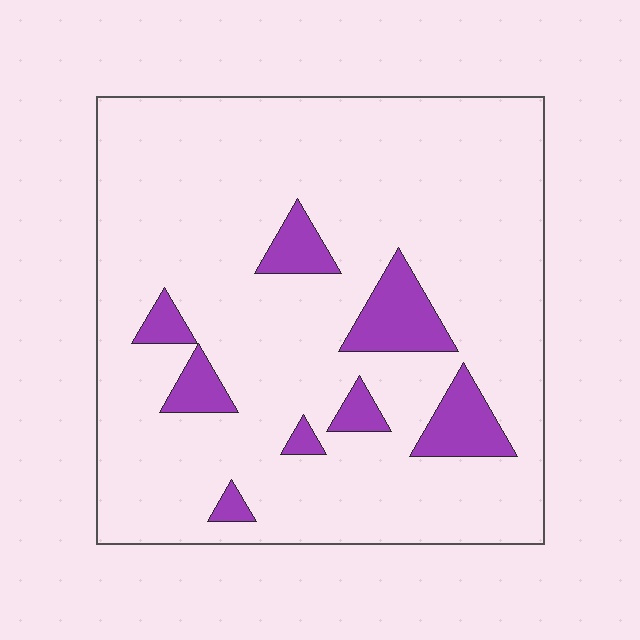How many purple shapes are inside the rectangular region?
8.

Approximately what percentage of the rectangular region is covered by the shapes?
Approximately 10%.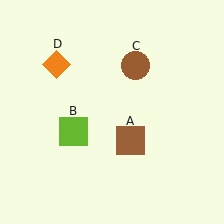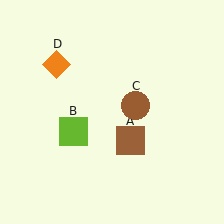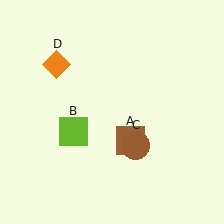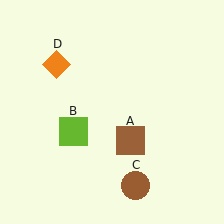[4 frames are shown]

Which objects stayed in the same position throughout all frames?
Brown square (object A) and lime square (object B) and orange diamond (object D) remained stationary.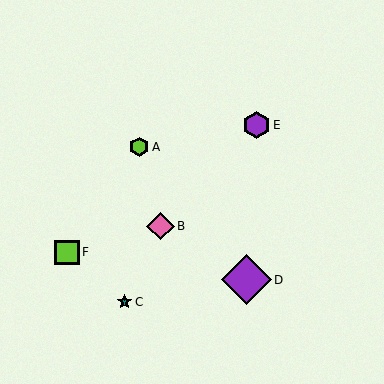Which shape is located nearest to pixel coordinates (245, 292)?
The purple diamond (labeled D) at (246, 280) is nearest to that location.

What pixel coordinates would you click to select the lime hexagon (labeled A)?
Click at (139, 147) to select the lime hexagon A.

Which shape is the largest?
The purple diamond (labeled D) is the largest.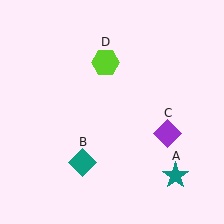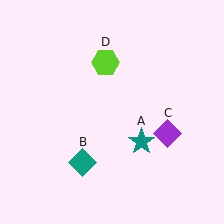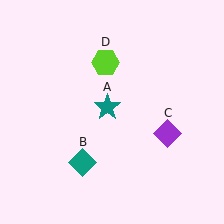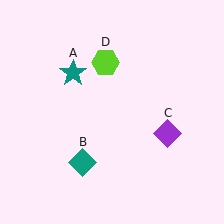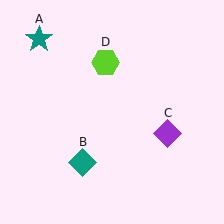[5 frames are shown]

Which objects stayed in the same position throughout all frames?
Teal diamond (object B) and purple diamond (object C) and lime hexagon (object D) remained stationary.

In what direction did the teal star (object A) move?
The teal star (object A) moved up and to the left.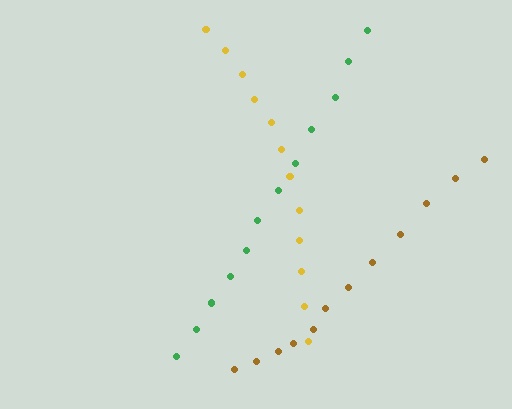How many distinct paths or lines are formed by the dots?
There are 3 distinct paths.